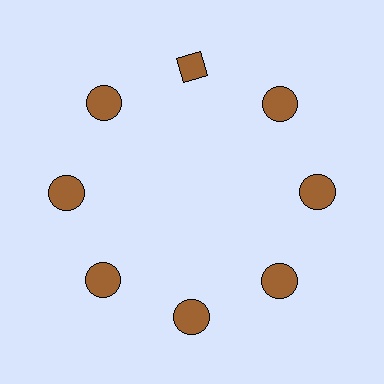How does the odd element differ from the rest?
It has a different shape: diamond instead of circle.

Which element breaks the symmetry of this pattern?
The brown diamond at roughly the 12 o'clock position breaks the symmetry. All other shapes are brown circles.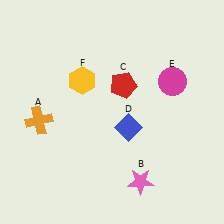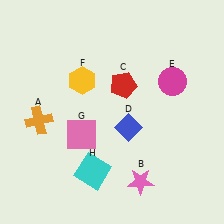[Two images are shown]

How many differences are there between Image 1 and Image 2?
There are 2 differences between the two images.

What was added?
A pink square (G), a cyan square (H) were added in Image 2.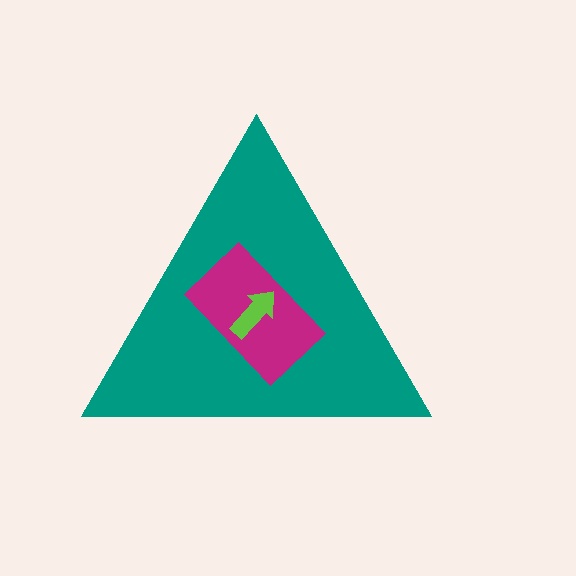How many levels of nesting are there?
3.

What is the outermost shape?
The teal triangle.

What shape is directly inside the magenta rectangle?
The lime arrow.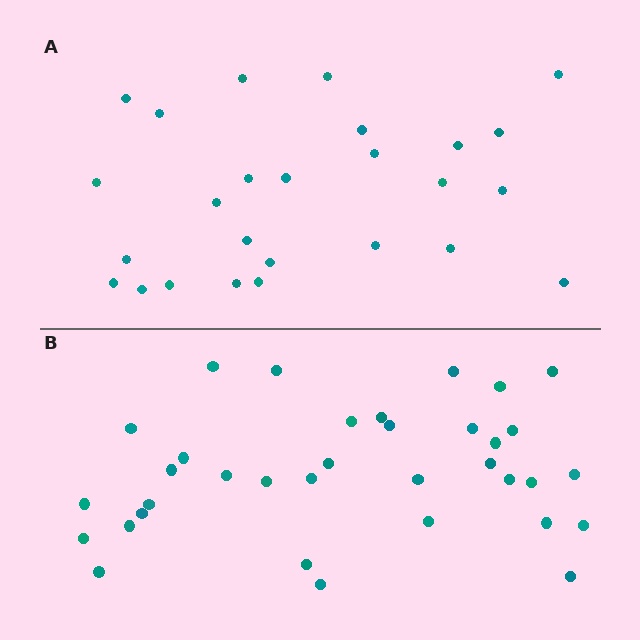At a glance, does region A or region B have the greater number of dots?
Region B (the bottom region) has more dots.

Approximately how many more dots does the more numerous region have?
Region B has roughly 8 or so more dots than region A.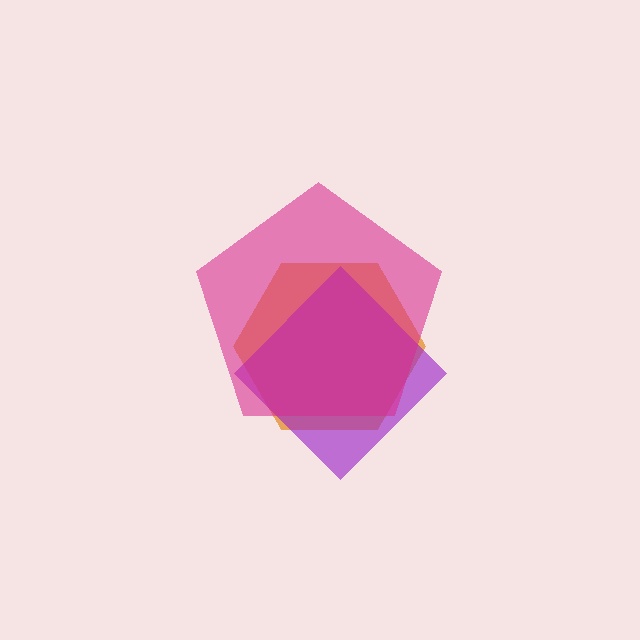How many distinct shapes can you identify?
There are 3 distinct shapes: an orange hexagon, a purple diamond, a magenta pentagon.